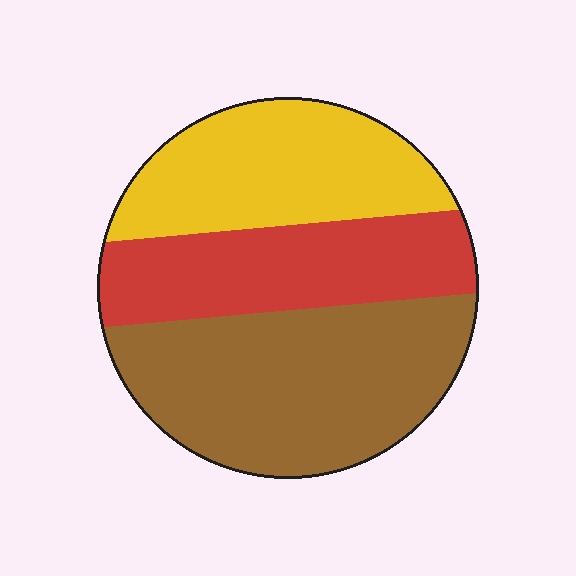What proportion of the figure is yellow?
Yellow takes up about one third (1/3) of the figure.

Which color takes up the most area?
Brown, at roughly 45%.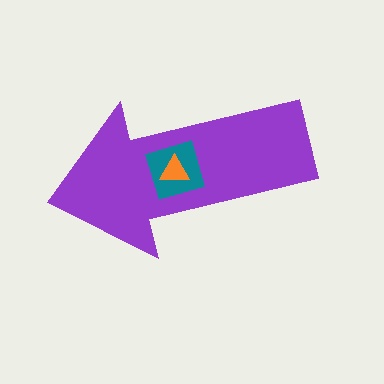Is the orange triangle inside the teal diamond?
Yes.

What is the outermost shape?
The purple arrow.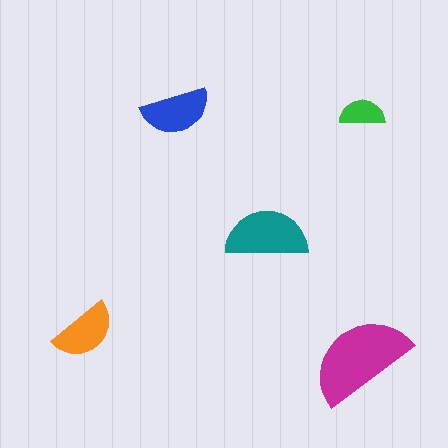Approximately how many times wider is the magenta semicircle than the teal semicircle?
About 1.5 times wider.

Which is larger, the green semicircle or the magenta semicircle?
The magenta one.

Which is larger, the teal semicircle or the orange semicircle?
The teal one.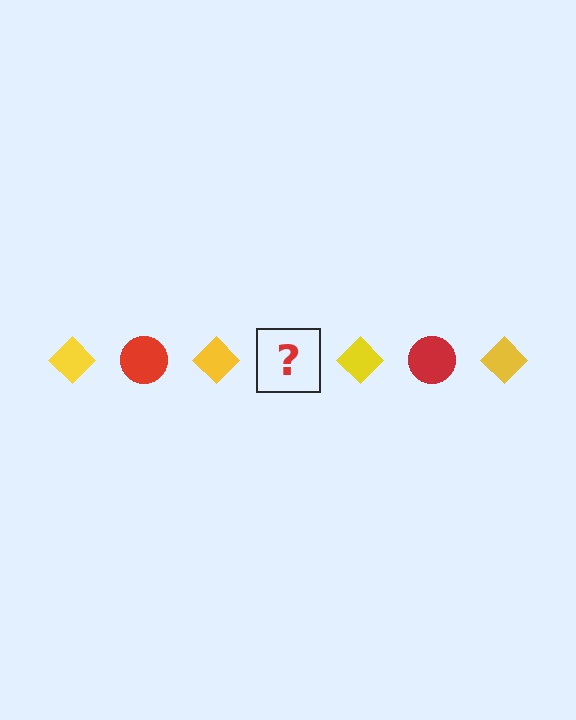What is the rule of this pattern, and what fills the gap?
The rule is that the pattern alternates between yellow diamond and red circle. The gap should be filled with a red circle.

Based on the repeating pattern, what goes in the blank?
The blank should be a red circle.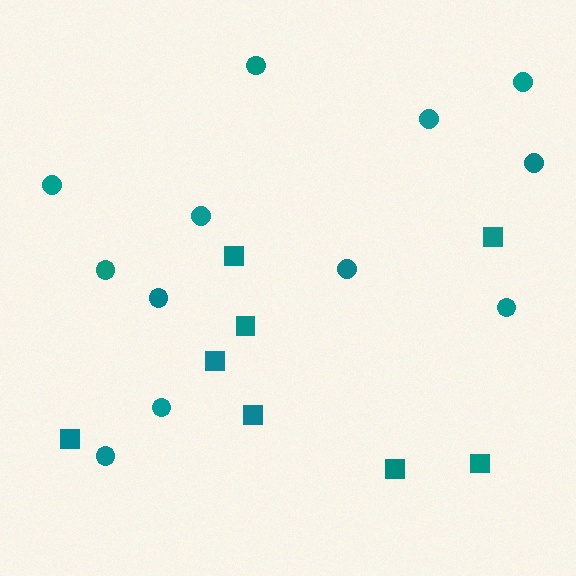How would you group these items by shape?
There are 2 groups: one group of circles (12) and one group of squares (8).